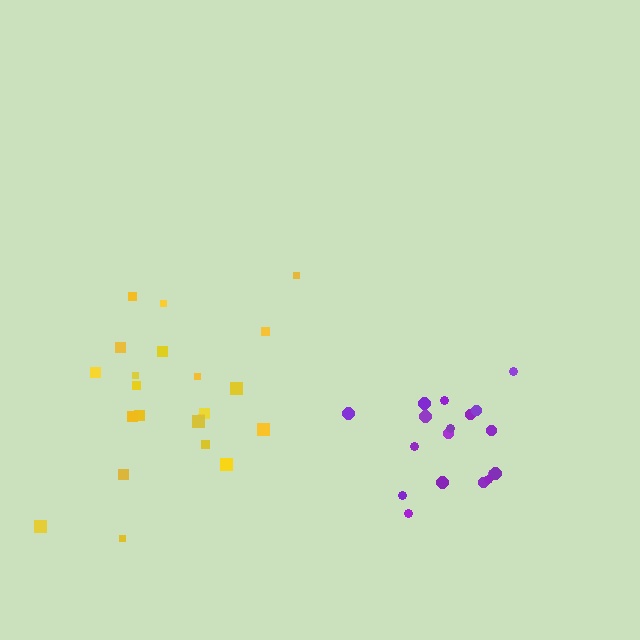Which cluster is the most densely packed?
Purple.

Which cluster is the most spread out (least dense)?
Yellow.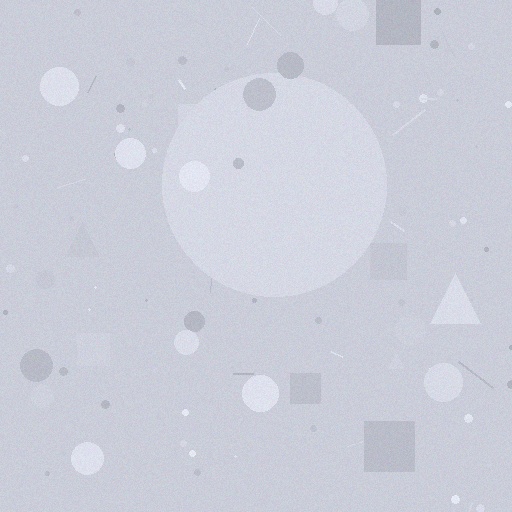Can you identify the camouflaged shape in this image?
The camouflaged shape is a circle.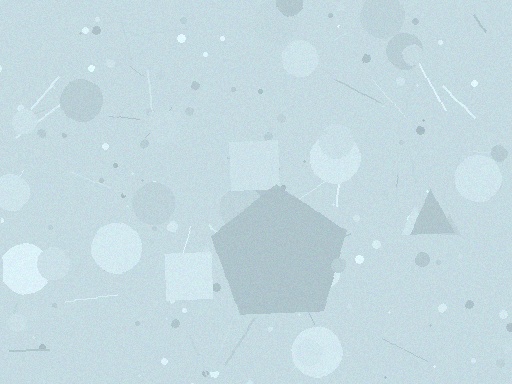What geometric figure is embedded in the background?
A pentagon is embedded in the background.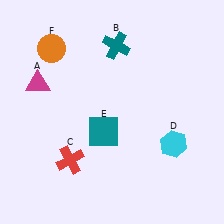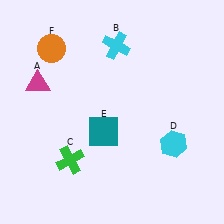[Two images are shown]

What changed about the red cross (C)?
In Image 1, C is red. In Image 2, it changed to green.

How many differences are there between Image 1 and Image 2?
There are 2 differences between the two images.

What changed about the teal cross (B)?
In Image 1, B is teal. In Image 2, it changed to cyan.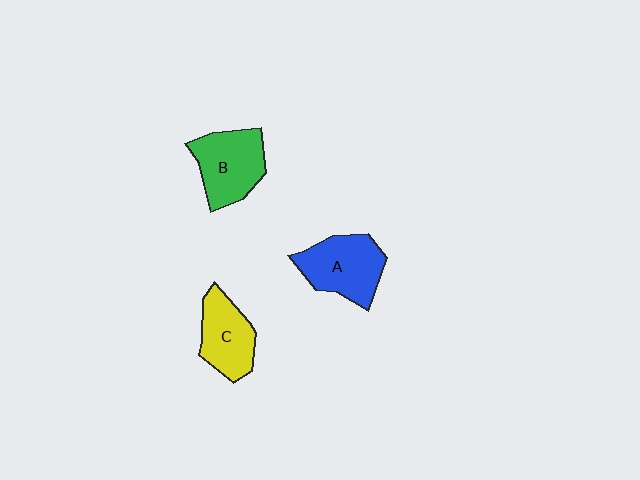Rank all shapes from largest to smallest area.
From largest to smallest: A (blue), B (green), C (yellow).